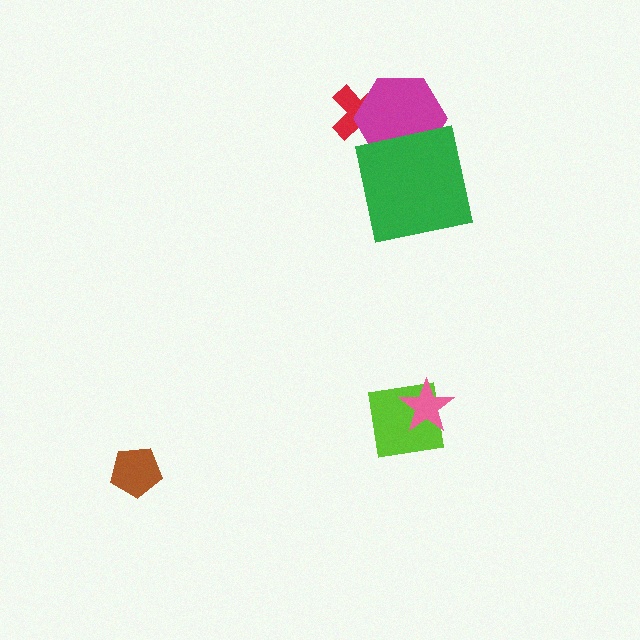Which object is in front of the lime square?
The pink star is in front of the lime square.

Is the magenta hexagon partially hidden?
Yes, it is partially covered by another shape.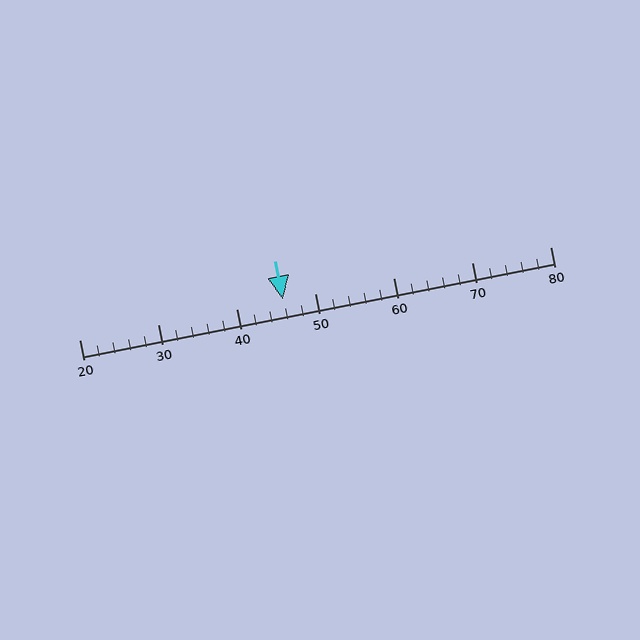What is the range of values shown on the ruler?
The ruler shows values from 20 to 80.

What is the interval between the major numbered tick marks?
The major tick marks are spaced 10 units apart.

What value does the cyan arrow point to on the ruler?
The cyan arrow points to approximately 46.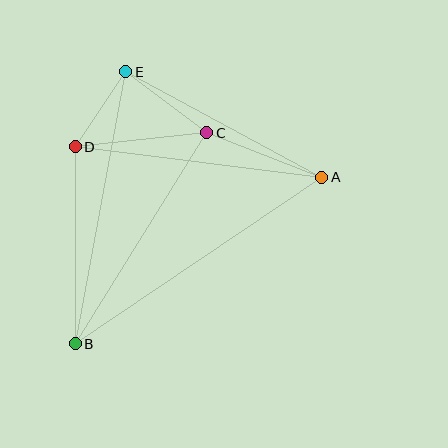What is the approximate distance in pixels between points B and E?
The distance between B and E is approximately 277 pixels.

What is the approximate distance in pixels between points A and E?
The distance between A and E is approximately 223 pixels.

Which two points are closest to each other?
Points D and E are closest to each other.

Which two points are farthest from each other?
Points A and B are farthest from each other.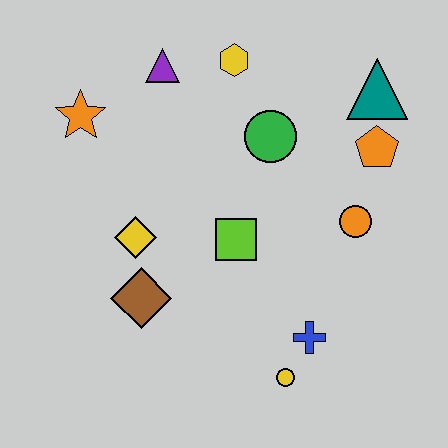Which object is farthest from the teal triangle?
The brown diamond is farthest from the teal triangle.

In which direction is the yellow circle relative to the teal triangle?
The yellow circle is below the teal triangle.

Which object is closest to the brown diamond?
The yellow diamond is closest to the brown diamond.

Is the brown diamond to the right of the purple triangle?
No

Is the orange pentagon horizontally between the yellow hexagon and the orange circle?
No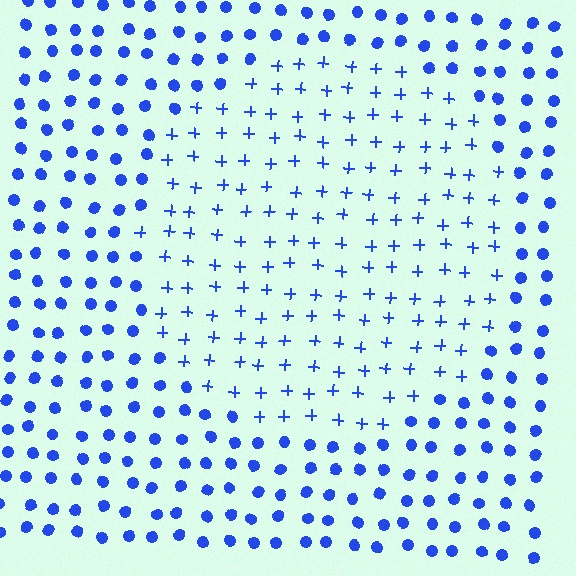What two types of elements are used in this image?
The image uses plus signs inside the circle region and circles outside it.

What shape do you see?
I see a circle.